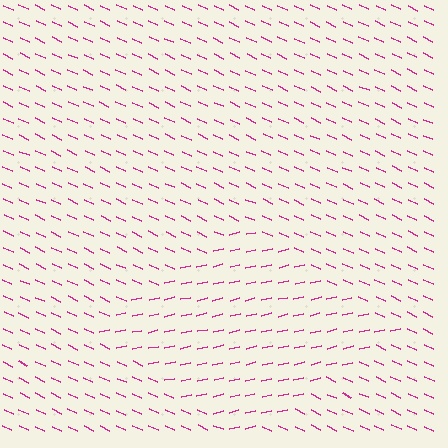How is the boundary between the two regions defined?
The boundary is defined purely by a change in line orientation (approximately 37 degrees difference). All lines are the same color and thickness.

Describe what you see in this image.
The image is filled with small magenta line segments. A diamond region in the image has lines oriented differently from the surrounding lines, creating a visible texture boundary.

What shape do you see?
I see a diamond.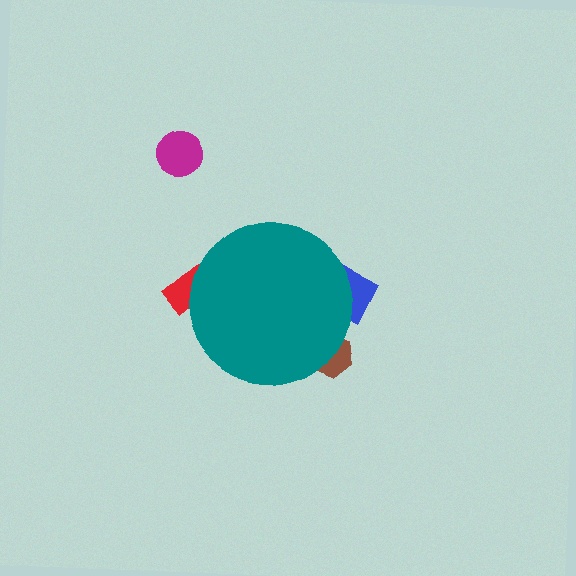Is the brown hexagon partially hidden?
Yes, the brown hexagon is partially hidden behind the teal circle.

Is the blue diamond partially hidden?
Yes, the blue diamond is partially hidden behind the teal circle.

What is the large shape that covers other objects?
A teal circle.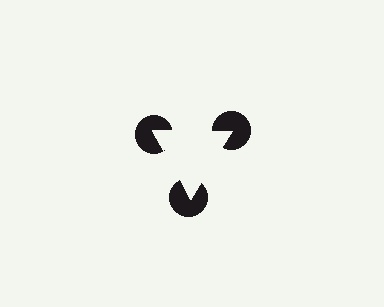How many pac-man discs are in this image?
There are 3 — one at each vertex of the illusory triangle.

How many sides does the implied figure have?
3 sides.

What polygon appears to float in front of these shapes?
An illusory triangle — its edges are inferred from the aligned wedge cuts in the pac-man discs, not physically drawn.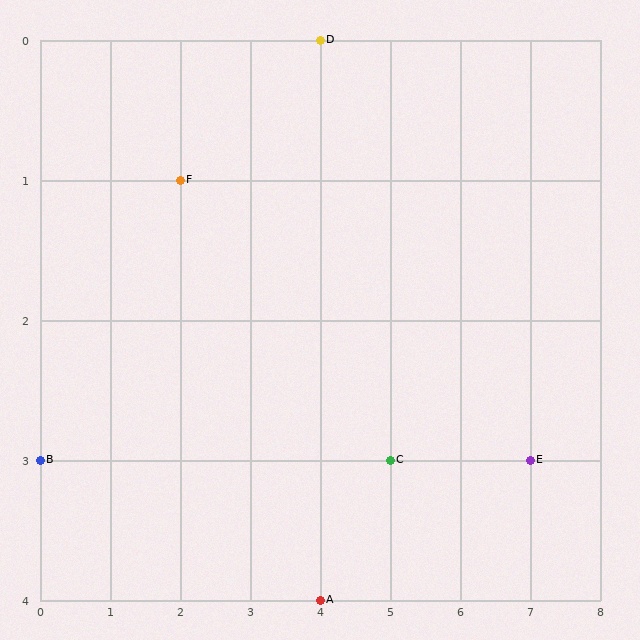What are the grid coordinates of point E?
Point E is at grid coordinates (7, 3).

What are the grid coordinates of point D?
Point D is at grid coordinates (4, 0).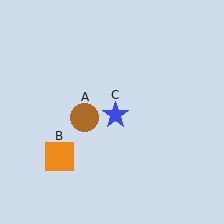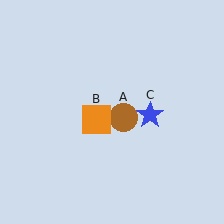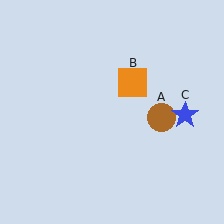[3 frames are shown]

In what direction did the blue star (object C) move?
The blue star (object C) moved right.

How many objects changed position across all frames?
3 objects changed position: brown circle (object A), orange square (object B), blue star (object C).